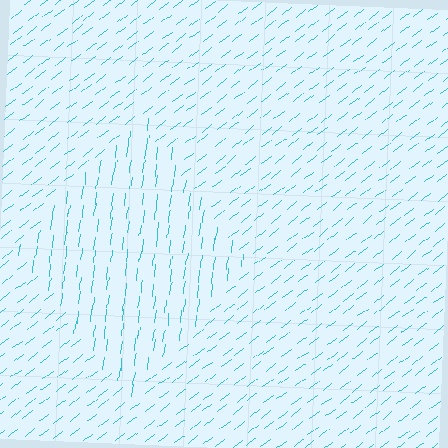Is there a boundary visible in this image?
Yes, there is a texture boundary formed by a change in line orientation.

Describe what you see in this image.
The image is filled with small cyan line segments. A diamond region in the image has lines oriented differently from the surrounding lines, creating a visible texture boundary.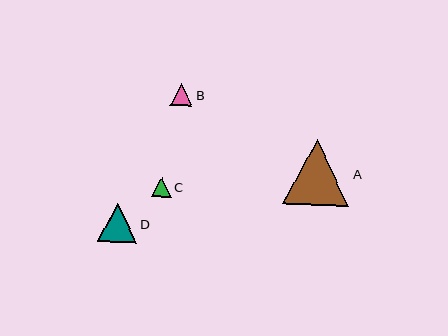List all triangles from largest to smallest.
From largest to smallest: A, D, B, C.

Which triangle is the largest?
Triangle A is the largest with a size of approximately 66 pixels.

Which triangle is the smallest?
Triangle C is the smallest with a size of approximately 20 pixels.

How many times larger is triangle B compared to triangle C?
Triangle B is approximately 1.1 times the size of triangle C.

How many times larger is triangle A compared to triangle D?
Triangle A is approximately 1.7 times the size of triangle D.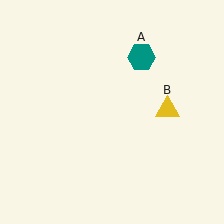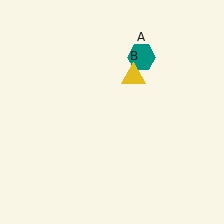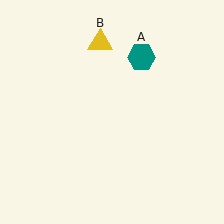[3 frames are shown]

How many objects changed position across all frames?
1 object changed position: yellow triangle (object B).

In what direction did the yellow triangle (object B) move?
The yellow triangle (object B) moved up and to the left.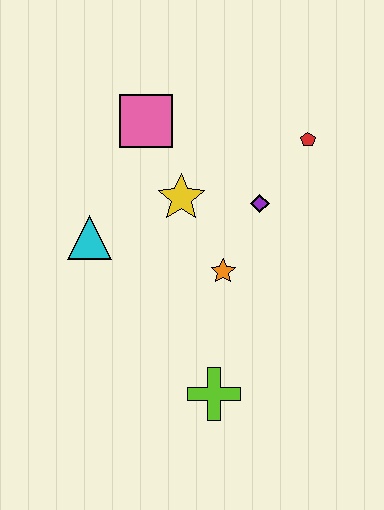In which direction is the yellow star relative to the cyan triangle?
The yellow star is to the right of the cyan triangle.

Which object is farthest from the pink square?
The lime cross is farthest from the pink square.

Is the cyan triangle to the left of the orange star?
Yes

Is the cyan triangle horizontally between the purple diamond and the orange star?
No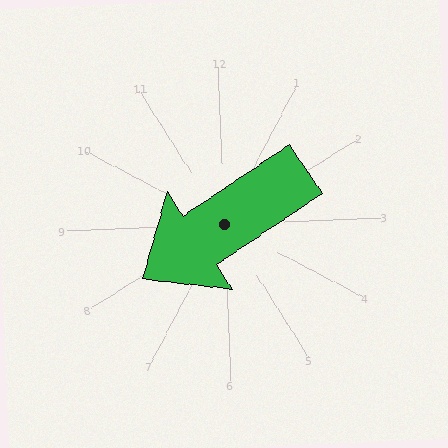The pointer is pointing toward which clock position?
Roughly 8 o'clock.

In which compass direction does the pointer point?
Southwest.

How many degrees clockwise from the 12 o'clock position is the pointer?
Approximately 238 degrees.